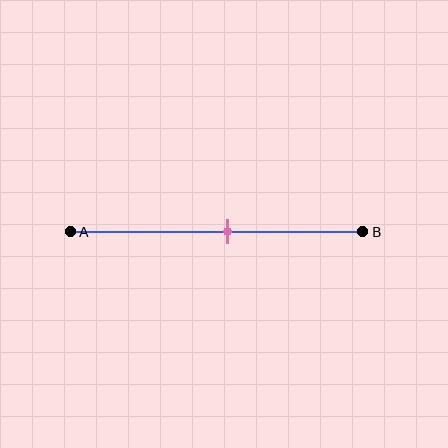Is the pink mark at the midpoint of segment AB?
No, the mark is at about 55% from A, not at the 50% midpoint.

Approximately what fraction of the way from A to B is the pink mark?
The pink mark is approximately 55% of the way from A to B.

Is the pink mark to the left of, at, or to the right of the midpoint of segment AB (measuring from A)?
The pink mark is to the right of the midpoint of segment AB.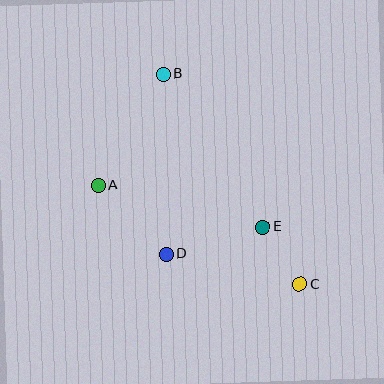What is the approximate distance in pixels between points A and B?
The distance between A and B is approximately 129 pixels.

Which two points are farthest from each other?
Points B and C are farthest from each other.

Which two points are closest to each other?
Points C and E are closest to each other.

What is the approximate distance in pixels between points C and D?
The distance between C and D is approximately 137 pixels.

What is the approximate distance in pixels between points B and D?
The distance between B and D is approximately 180 pixels.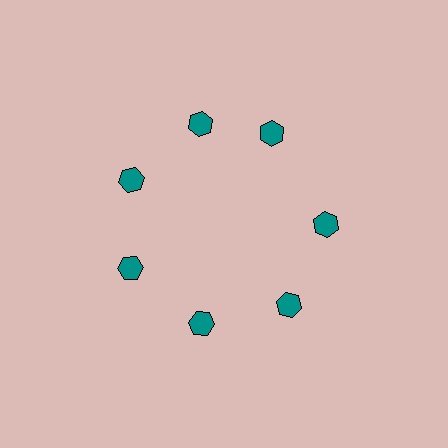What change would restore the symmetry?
The symmetry would be restored by rotating it back into even spacing with its neighbors so that all 7 hexagons sit at equal angles and equal distance from the center.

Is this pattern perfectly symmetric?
No. The 7 teal hexagons are arranged in a ring, but one element near the 1 o'clock position is rotated out of alignment along the ring, breaking the 7-fold rotational symmetry.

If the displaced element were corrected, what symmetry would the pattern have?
It would have 7-fold rotational symmetry — the pattern would map onto itself every 51 degrees.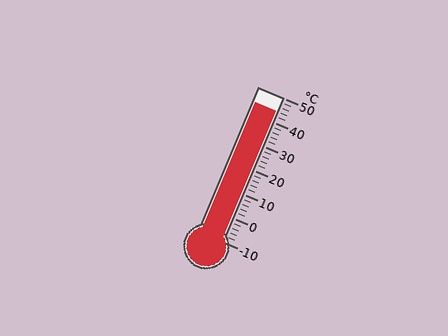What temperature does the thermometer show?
The thermometer shows approximately 44°C.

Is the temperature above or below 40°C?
The temperature is above 40°C.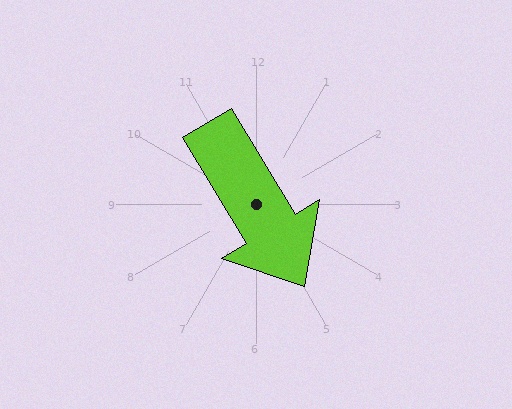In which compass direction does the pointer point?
Southeast.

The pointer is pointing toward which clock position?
Roughly 5 o'clock.